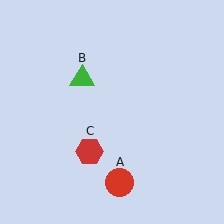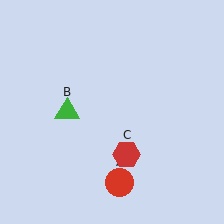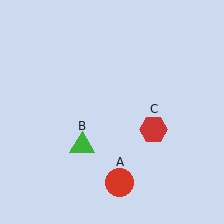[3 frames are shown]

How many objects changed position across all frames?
2 objects changed position: green triangle (object B), red hexagon (object C).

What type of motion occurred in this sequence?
The green triangle (object B), red hexagon (object C) rotated counterclockwise around the center of the scene.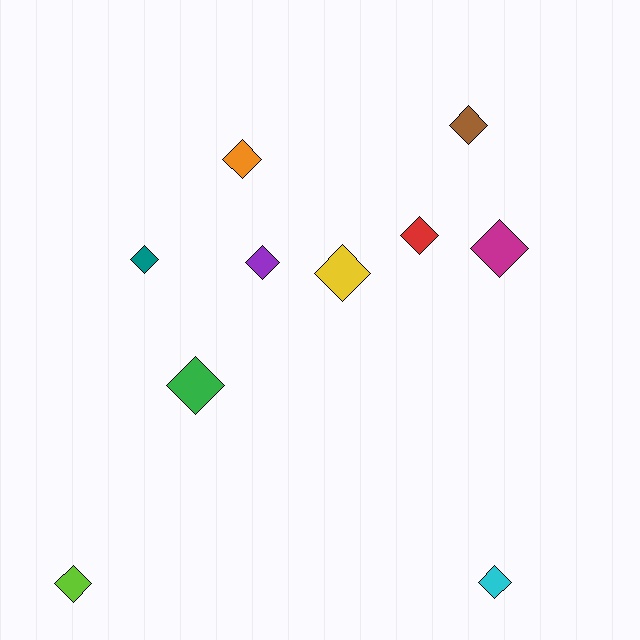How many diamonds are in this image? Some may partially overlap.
There are 10 diamonds.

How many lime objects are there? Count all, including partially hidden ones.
There is 1 lime object.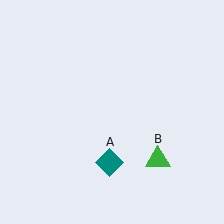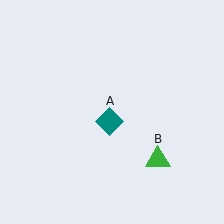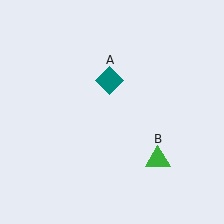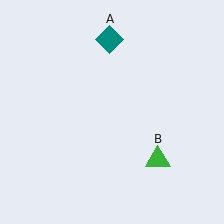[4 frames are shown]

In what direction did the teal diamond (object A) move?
The teal diamond (object A) moved up.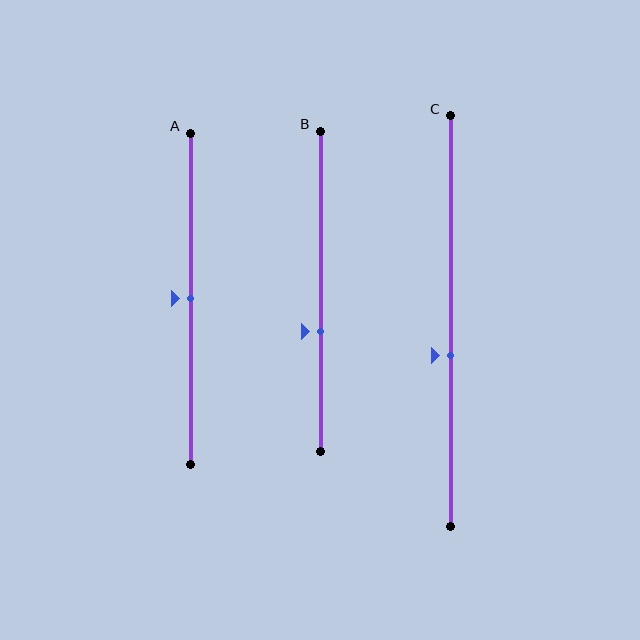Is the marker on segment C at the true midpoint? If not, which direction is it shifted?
No, the marker on segment C is shifted downward by about 8% of the segment length.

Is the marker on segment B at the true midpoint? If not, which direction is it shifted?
No, the marker on segment B is shifted downward by about 13% of the segment length.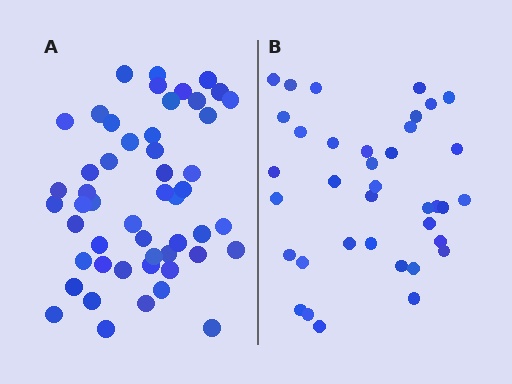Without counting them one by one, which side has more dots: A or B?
Region A (the left region) has more dots.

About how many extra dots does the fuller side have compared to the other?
Region A has approximately 15 more dots than region B.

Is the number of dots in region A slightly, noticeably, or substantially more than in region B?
Region A has noticeably more, but not dramatically so. The ratio is roughly 1.4 to 1.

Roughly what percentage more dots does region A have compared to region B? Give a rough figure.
About 40% more.